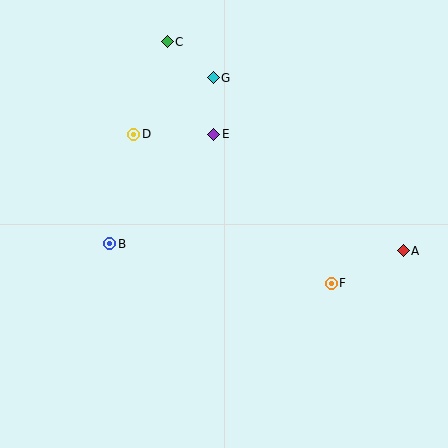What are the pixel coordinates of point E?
Point E is at (214, 134).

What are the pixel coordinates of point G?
Point G is at (213, 78).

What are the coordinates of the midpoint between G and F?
The midpoint between G and F is at (272, 180).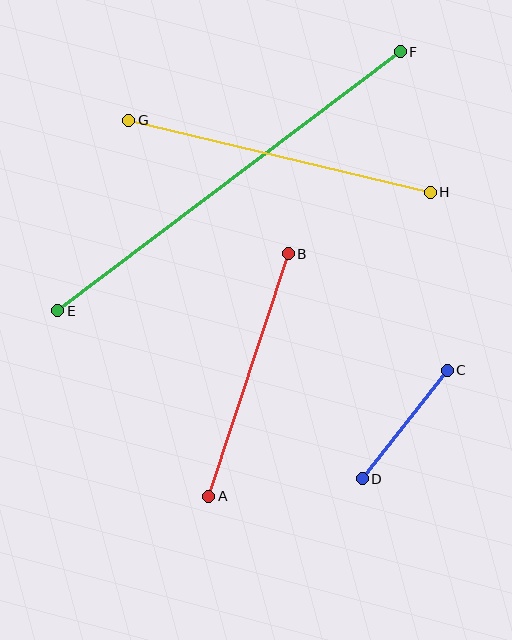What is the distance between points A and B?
The distance is approximately 255 pixels.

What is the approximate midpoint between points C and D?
The midpoint is at approximately (405, 424) pixels.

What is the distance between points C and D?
The distance is approximately 138 pixels.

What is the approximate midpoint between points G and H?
The midpoint is at approximately (279, 156) pixels.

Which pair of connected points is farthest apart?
Points E and F are farthest apart.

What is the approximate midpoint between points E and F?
The midpoint is at approximately (229, 181) pixels.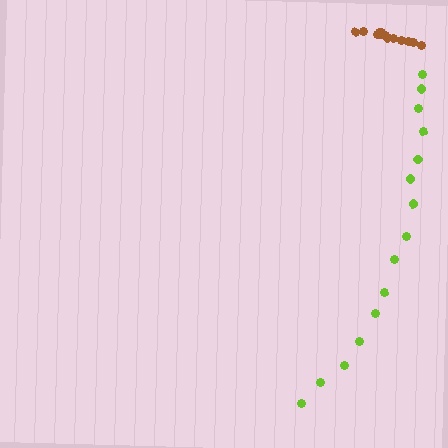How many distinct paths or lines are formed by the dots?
There are 2 distinct paths.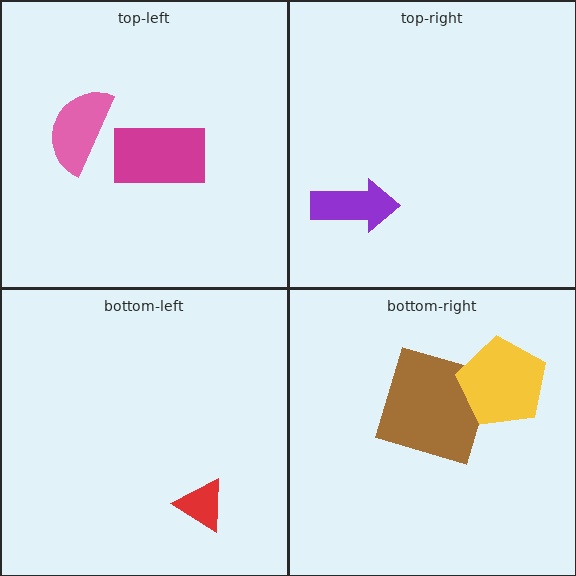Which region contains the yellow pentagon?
The bottom-right region.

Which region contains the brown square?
The bottom-right region.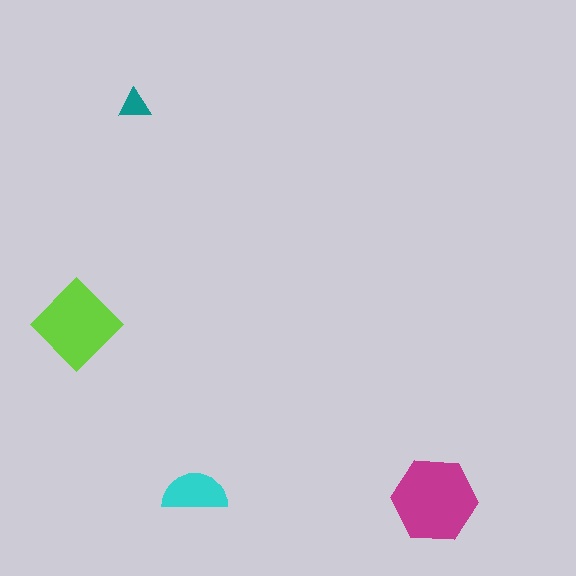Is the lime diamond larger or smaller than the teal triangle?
Larger.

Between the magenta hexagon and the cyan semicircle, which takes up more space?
The magenta hexagon.